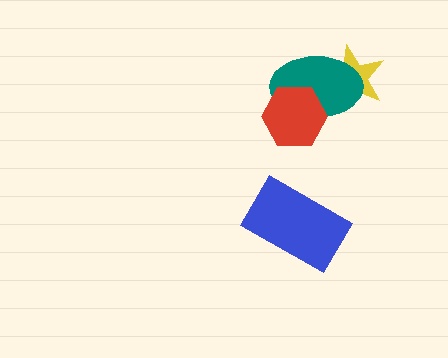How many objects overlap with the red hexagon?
1 object overlaps with the red hexagon.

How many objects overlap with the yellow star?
1 object overlaps with the yellow star.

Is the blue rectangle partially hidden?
No, no other shape covers it.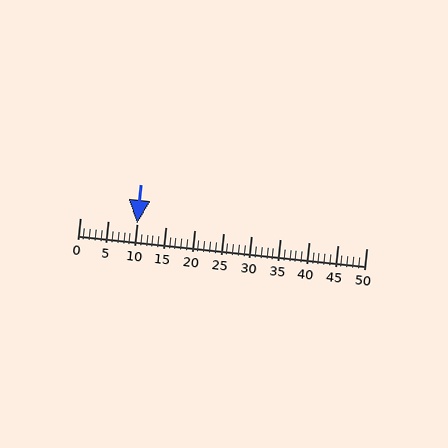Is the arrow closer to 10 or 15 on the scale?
The arrow is closer to 10.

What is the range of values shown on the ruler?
The ruler shows values from 0 to 50.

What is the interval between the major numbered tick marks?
The major tick marks are spaced 5 units apart.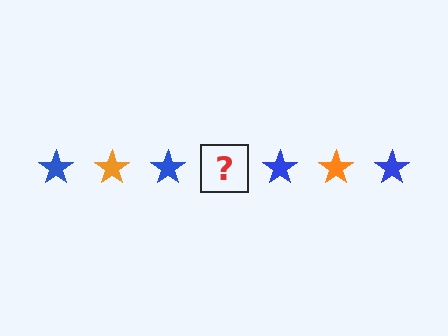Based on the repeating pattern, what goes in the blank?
The blank should be an orange star.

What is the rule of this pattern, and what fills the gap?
The rule is that the pattern cycles through blue, orange stars. The gap should be filled with an orange star.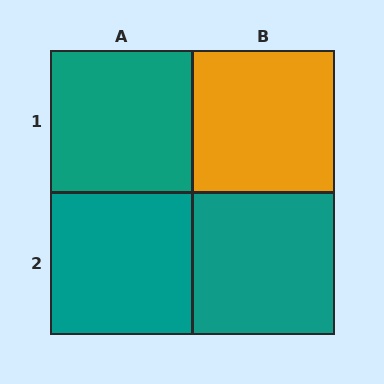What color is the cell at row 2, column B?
Teal.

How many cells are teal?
3 cells are teal.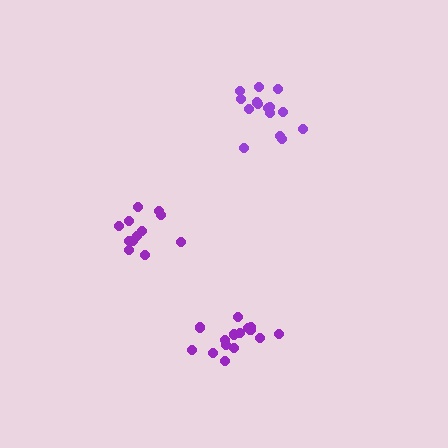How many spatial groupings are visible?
There are 3 spatial groupings.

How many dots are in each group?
Group 1: 15 dots, Group 2: 12 dots, Group 3: 15 dots (42 total).